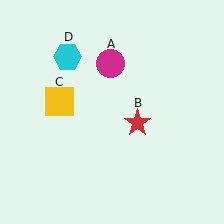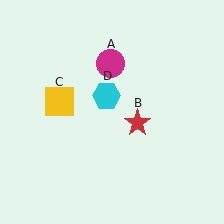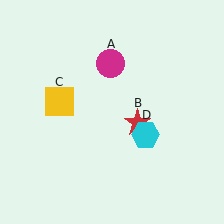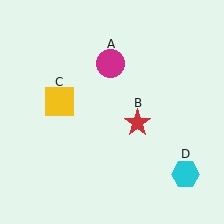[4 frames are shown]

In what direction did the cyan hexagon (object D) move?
The cyan hexagon (object D) moved down and to the right.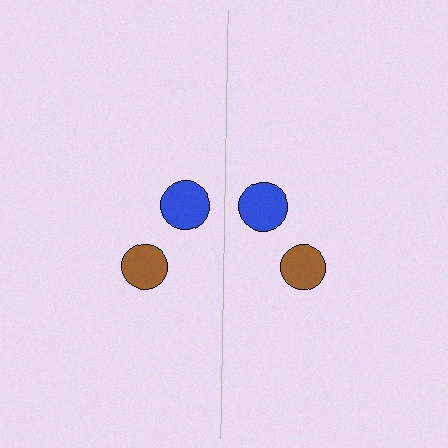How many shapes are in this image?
There are 4 shapes in this image.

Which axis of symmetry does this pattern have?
The pattern has a vertical axis of symmetry running through the center of the image.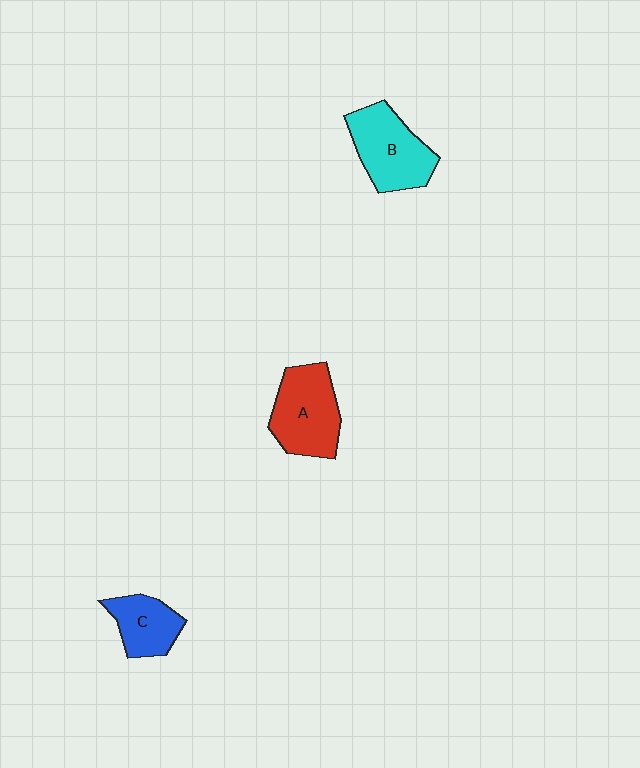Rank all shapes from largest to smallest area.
From largest to smallest: A (red), B (cyan), C (blue).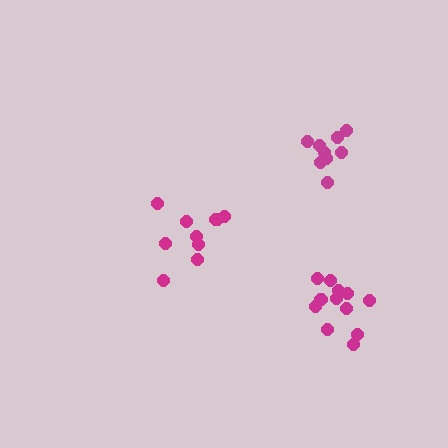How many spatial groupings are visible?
There are 3 spatial groupings.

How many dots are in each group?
Group 1: 10 dots, Group 2: 12 dots, Group 3: 10 dots (32 total).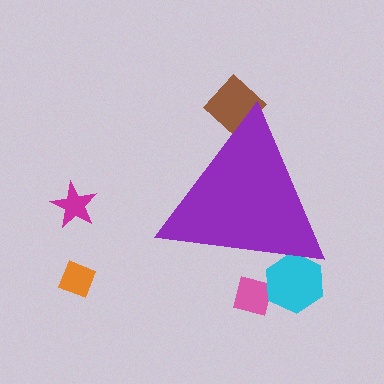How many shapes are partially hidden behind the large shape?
3 shapes are partially hidden.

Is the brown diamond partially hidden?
Yes, the brown diamond is partially hidden behind the purple triangle.